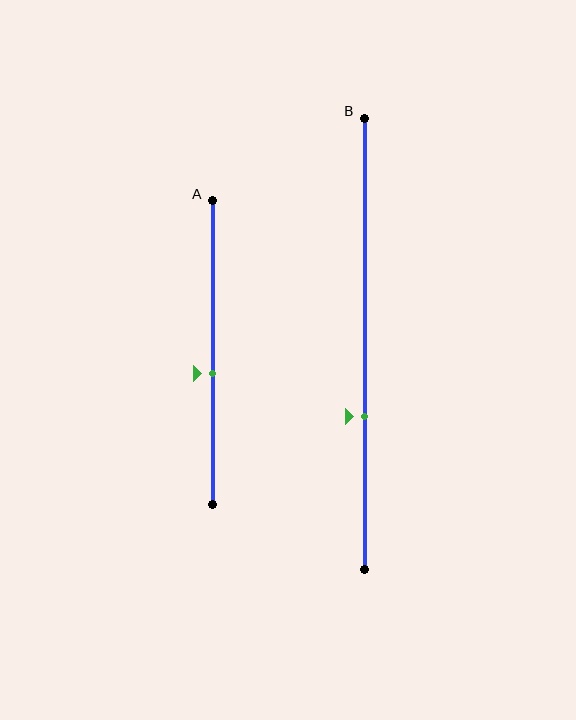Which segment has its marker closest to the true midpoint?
Segment A has its marker closest to the true midpoint.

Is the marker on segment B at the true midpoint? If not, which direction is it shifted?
No, the marker on segment B is shifted downward by about 16% of the segment length.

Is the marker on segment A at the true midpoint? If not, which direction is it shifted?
No, the marker on segment A is shifted downward by about 7% of the segment length.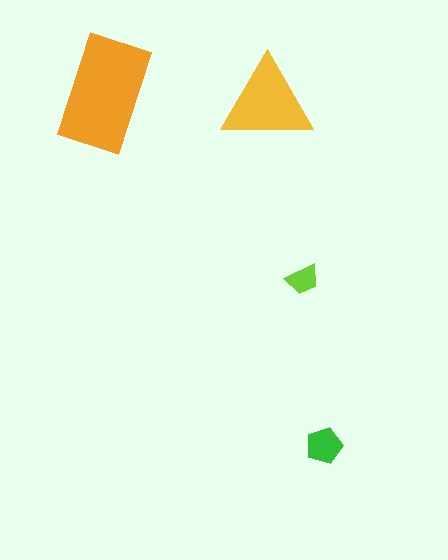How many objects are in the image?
There are 4 objects in the image.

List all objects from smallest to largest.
The lime trapezoid, the green pentagon, the yellow triangle, the orange rectangle.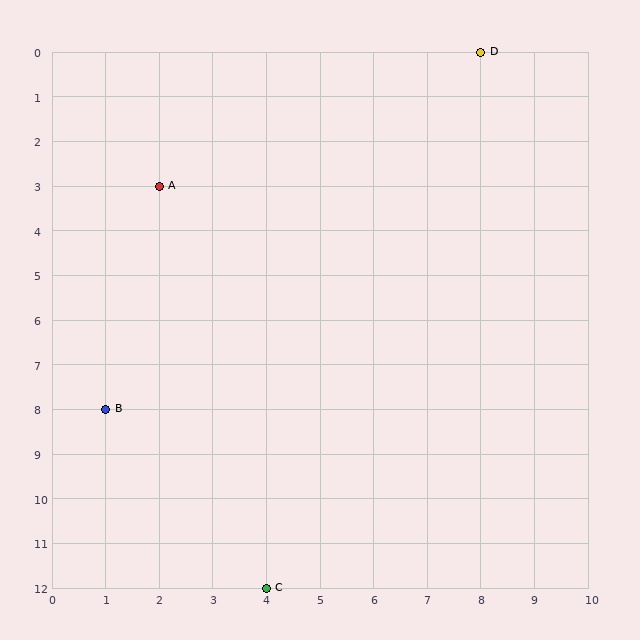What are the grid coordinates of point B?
Point B is at grid coordinates (1, 8).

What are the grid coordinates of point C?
Point C is at grid coordinates (4, 12).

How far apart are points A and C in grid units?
Points A and C are 2 columns and 9 rows apart (about 9.2 grid units diagonally).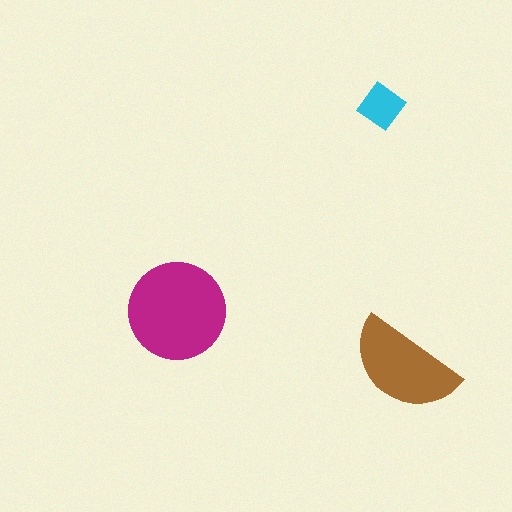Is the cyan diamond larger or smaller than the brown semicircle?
Smaller.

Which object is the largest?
The magenta circle.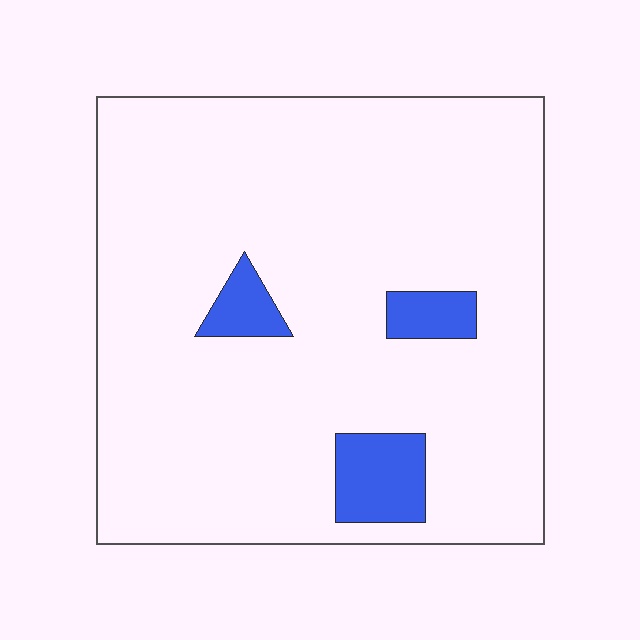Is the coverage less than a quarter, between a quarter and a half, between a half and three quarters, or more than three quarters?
Less than a quarter.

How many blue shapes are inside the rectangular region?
3.